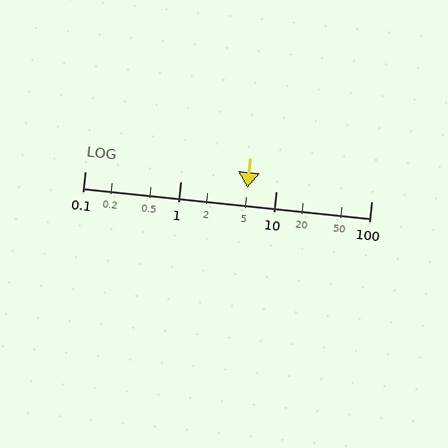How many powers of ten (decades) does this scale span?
The scale spans 3 decades, from 0.1 to 100.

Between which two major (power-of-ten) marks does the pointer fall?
The pointer is between 1 and 10.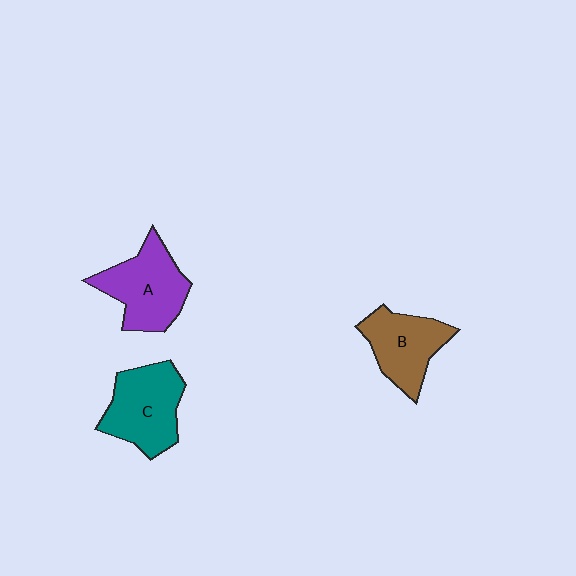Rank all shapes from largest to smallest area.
From largest to smallest: C (teal), A (purple), B (brown).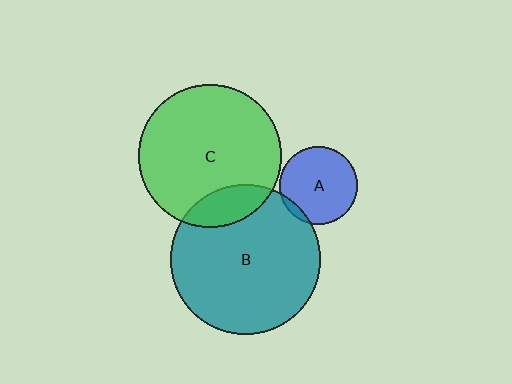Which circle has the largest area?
Circle B (teal).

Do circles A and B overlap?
Yes.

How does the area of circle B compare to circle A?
Approximately 3.7 times.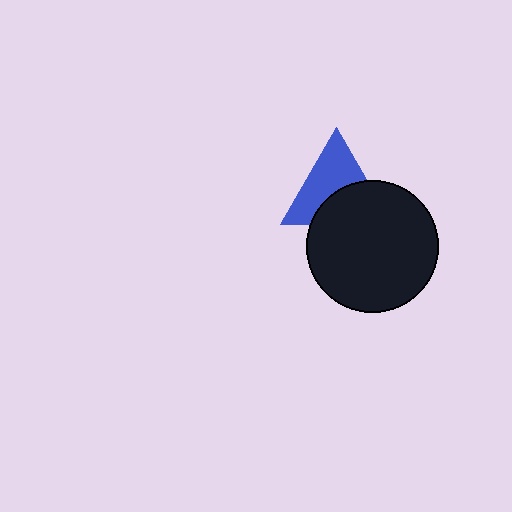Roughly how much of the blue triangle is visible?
About half of it is visible (roughly 57%).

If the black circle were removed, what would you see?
You would see the complete blue triangle.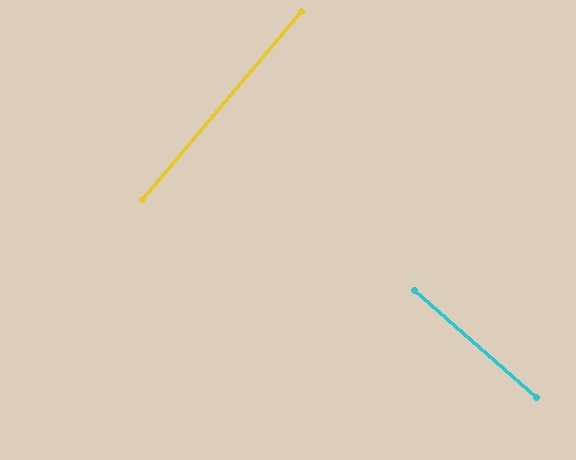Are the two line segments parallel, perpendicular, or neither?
Perpendicular — they meet at approximately 89°.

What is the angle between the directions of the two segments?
Approximately 89 degrees.